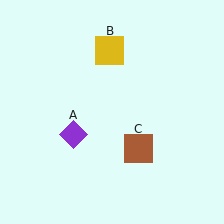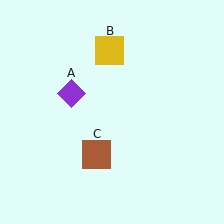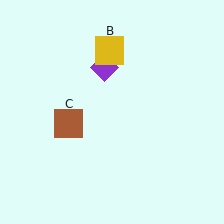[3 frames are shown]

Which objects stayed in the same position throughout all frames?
Yellow square (object B) remained stationary.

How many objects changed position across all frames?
2 objects changed position: purple diamond (object A), brown square (object C).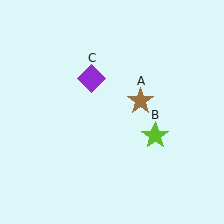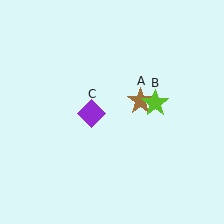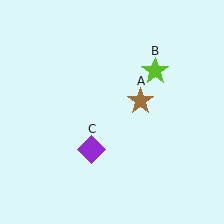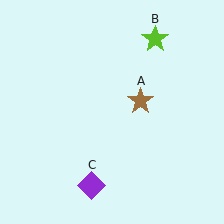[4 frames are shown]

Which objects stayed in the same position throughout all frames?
Brown star (object A) remained stationary.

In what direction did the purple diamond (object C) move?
The purple diamond (object C) moved down.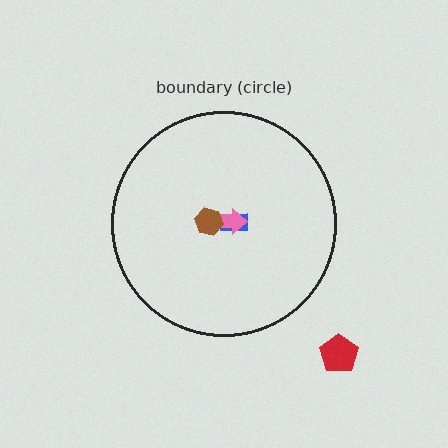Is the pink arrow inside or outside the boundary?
Inside.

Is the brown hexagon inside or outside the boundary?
Inside.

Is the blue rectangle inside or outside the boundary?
Inside.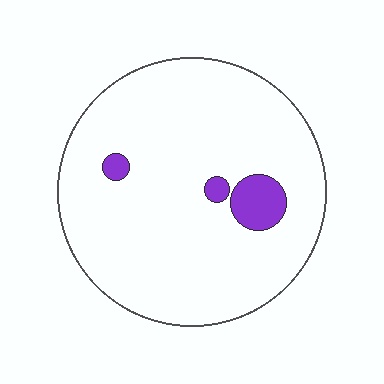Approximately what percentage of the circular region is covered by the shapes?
Approximately 5%.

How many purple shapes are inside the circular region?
3.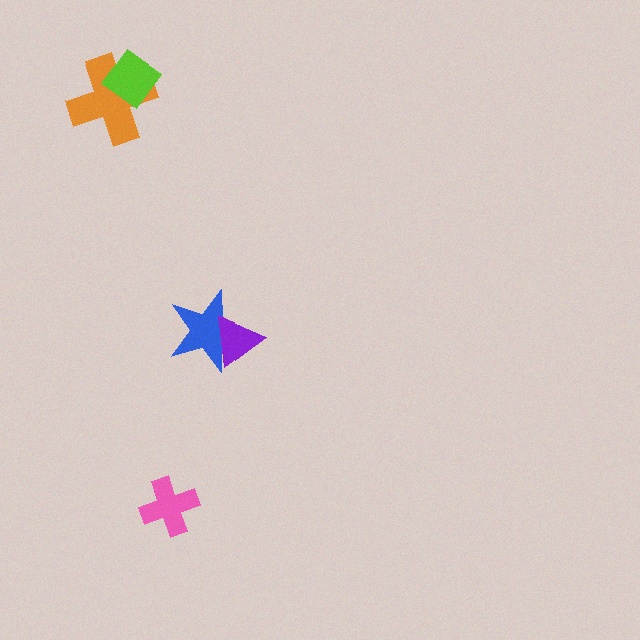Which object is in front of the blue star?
The purple triangle is in front of the blue star.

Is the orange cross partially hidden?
Yes, it is partially covered by another shape.